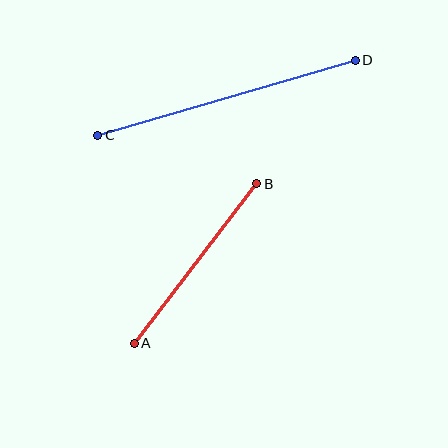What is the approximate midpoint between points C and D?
The midpoint is at approximately (227, 98) pixels.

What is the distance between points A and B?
The distance is approximately 201 pixels.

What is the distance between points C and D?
The distance is approximately 268 pixels.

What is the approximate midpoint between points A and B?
The midpoint is at approximately (196, 264) pixels.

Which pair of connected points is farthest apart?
Points C and D are farthest apart.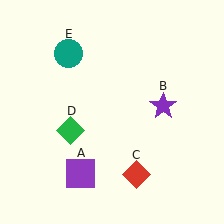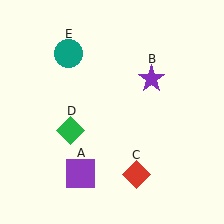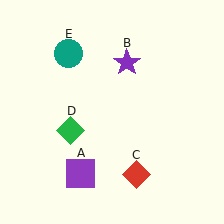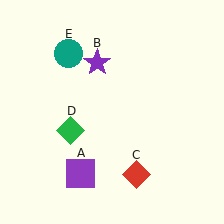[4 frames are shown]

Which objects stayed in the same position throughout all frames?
Purple square (object A) and red diamond (object C) and green diamond (object D) and teal circle (object E) remained stationary.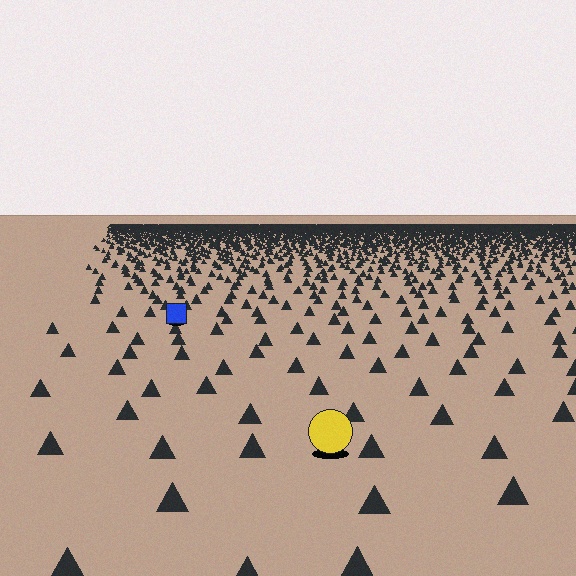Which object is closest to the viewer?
The yellow circle is closest. The texture marks near it are larger and more spread out.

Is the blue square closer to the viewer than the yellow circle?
No. The yellow circle is closer — you can tell from the texture gradient: the ground texture is coarser near it.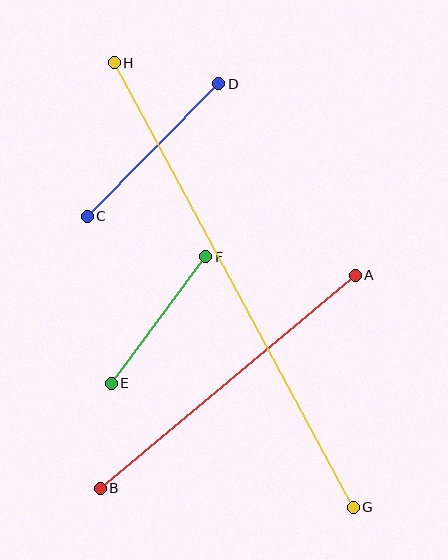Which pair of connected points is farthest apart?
Points G and H are farthest apart.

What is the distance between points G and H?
The distance is approximately 504 pixels.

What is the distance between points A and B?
The distance is approximately 332 pixels.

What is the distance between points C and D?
The distance is approximately 187 pixels.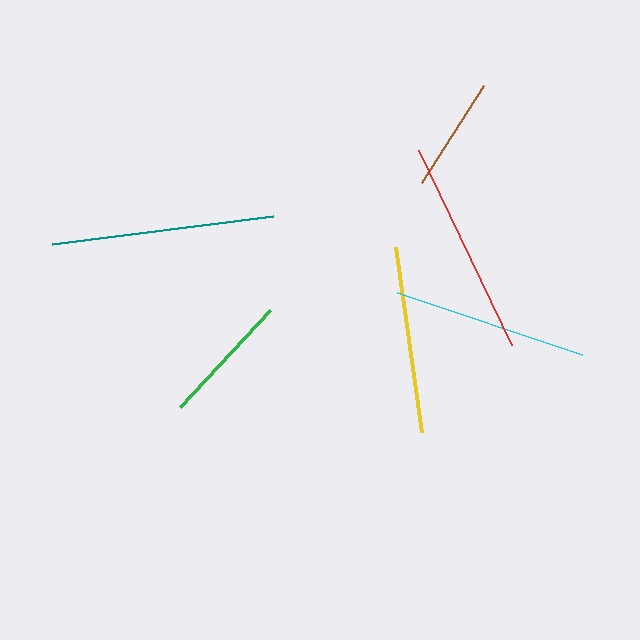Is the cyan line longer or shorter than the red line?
The red line is longer than the cyan line.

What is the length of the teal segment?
The teal segment is approximately 223 pixels long.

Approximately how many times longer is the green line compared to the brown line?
The green line is approximately 1.2 times the length of the brown line.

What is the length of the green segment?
The green segment is approximately 133 pixels long.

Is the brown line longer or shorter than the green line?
The green line is longer than the brown line.